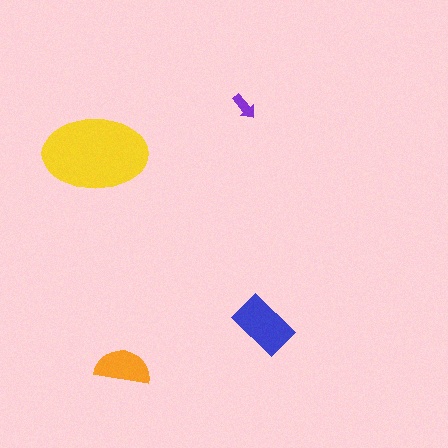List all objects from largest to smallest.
The yellow ellipse, the blue rectangle, the orange semicircle, the purple arrow.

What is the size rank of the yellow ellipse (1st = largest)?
1st.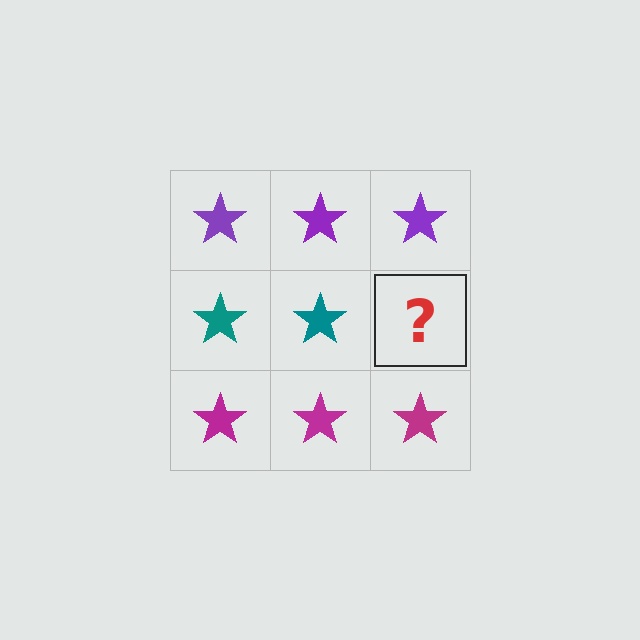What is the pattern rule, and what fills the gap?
The rule is that each row has a consistent color. The gap should be filled with a teal star.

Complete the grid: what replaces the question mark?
The question mark should be replaced with a teal star.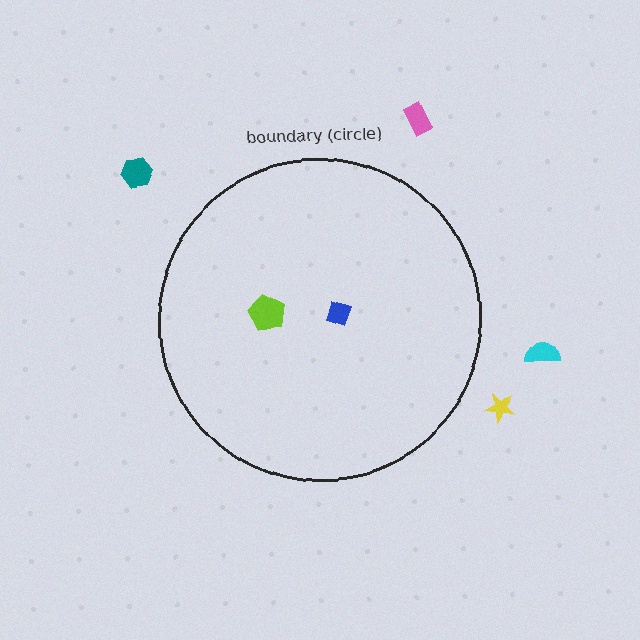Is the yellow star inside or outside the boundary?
Outside.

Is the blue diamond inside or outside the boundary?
Inside.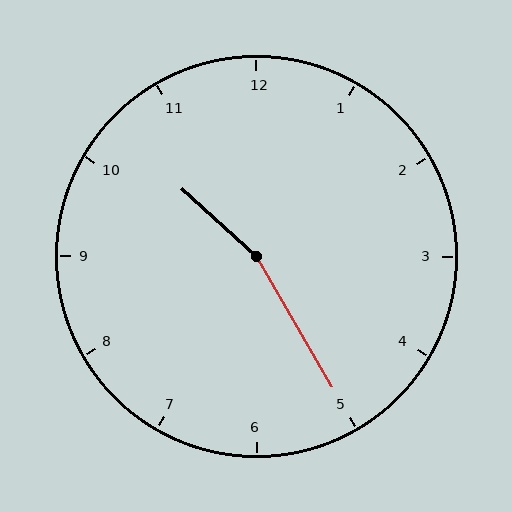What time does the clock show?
10:25.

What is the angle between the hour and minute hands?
Approximately 162 degrees.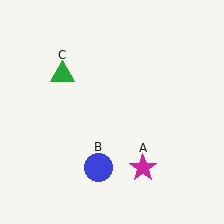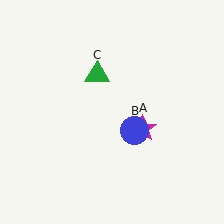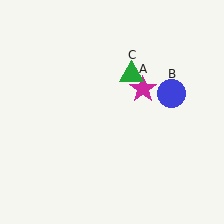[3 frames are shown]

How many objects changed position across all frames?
3 objects changed position: magenta star (object A), blue circle (object B), green triangle (object C).